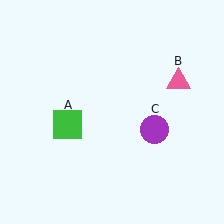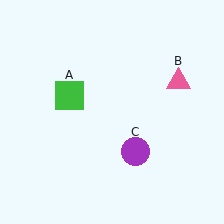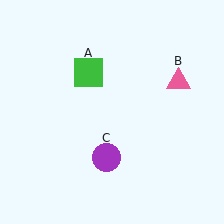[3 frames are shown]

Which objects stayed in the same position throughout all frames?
Pink triangle (object B) remained stationary.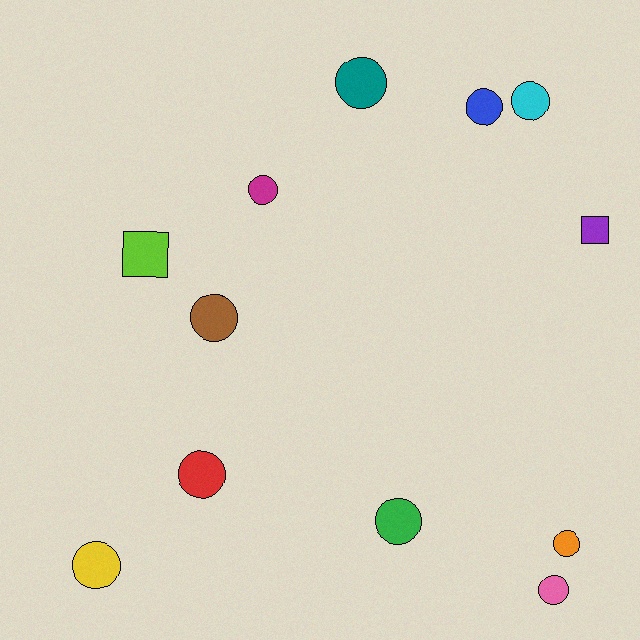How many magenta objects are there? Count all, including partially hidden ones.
There is 1 magenta object.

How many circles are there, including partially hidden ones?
There are 10 circles.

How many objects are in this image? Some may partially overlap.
There are 12 objects.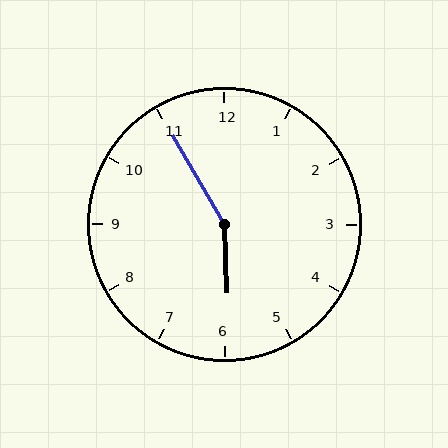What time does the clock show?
5:55.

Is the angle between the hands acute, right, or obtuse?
It is obtuse.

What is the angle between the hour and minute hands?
Approximately 152 degrees.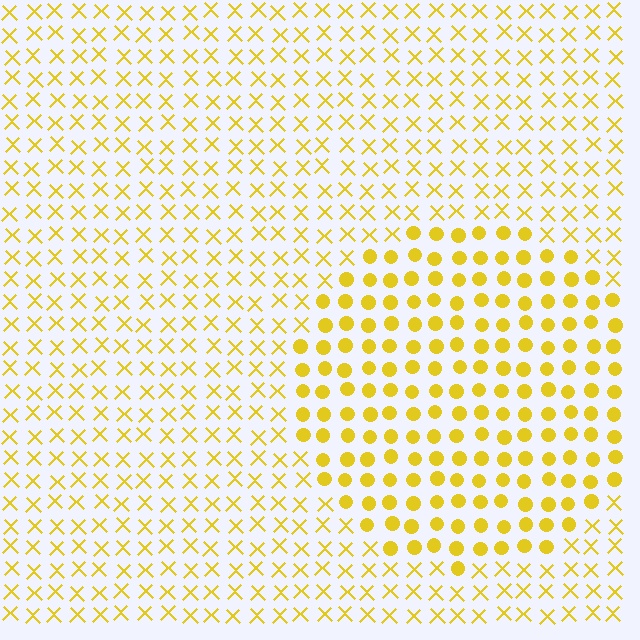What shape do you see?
I see a circle.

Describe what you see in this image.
The image is filled with small yellow elements arranged in a uniform grid. A circle-shaped region contains circles, while the surrounding area contains X marks. The boundary is defined purely by the change in element shape.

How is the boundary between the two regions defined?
The boundary is defined by a change in element shape: circles inside vs. X marks outside. All elements share the same color and spacing.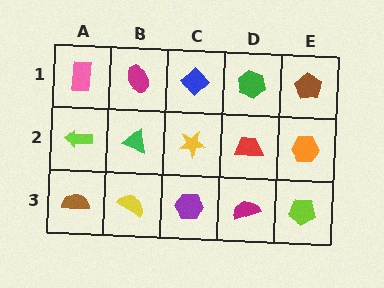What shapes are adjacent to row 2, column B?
A magenta ellipse (row 1, column B), a yellow semicircle (row 3, column B), a lime arrow (row 2, column A), a yellow star (row 2, column C).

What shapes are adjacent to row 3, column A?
A lime arrow (row 2, column A), a yellow semicircle (row 3, column B).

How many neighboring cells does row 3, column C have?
3.